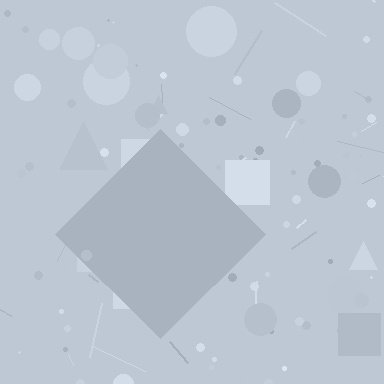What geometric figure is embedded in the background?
A diamond is embedded in the background.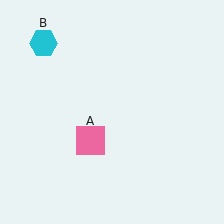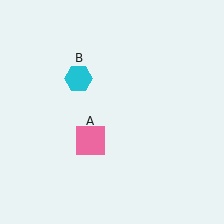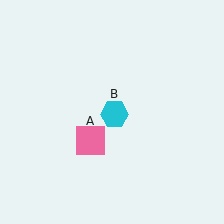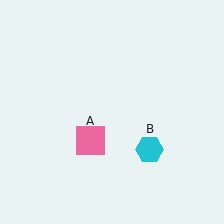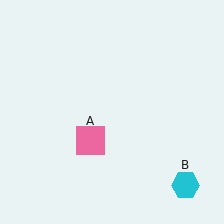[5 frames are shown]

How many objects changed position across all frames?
1 object changed position: cyan hexagon (object B).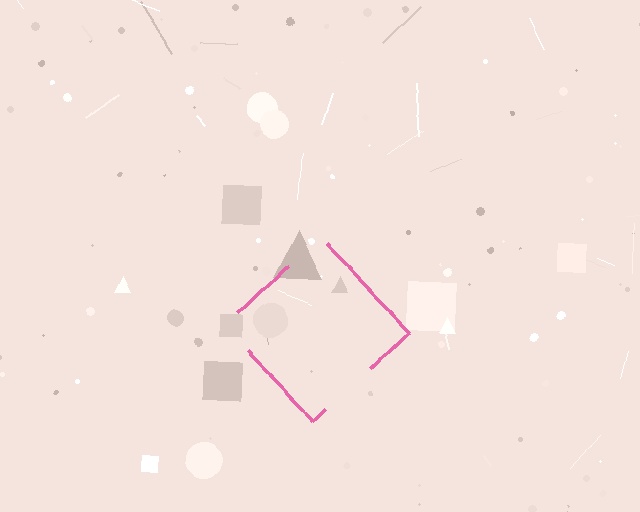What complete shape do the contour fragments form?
The contour fragments form a diamond.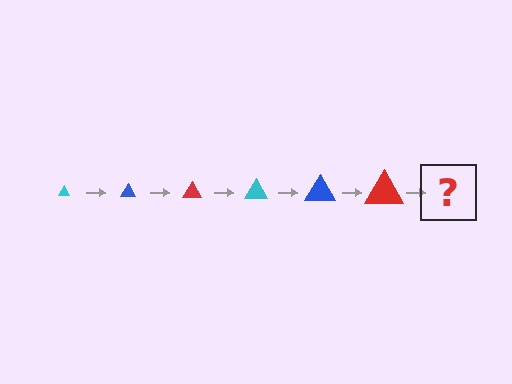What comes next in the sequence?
The next element should be a cyan triangle, larger than the previous one.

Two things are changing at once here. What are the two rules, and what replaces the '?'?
The two rules are that the triangle grows larger each step and the color cycles through cyan, blue, and red. The '?' should be a cyan triangle, larger than the previous one.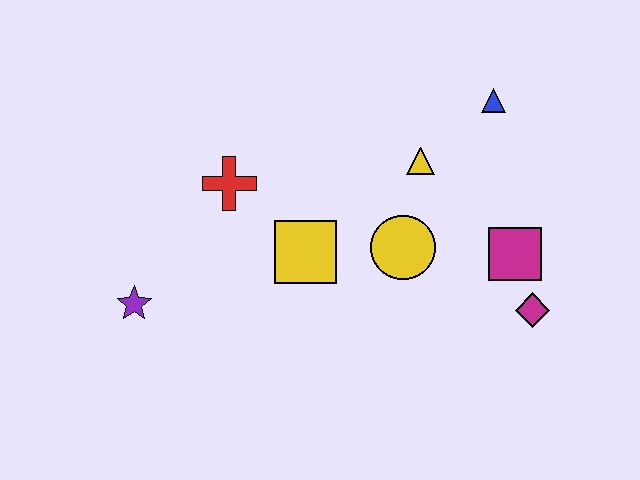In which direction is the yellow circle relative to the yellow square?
The yellow circle is to the right of the yellow square.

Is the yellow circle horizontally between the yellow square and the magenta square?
Yes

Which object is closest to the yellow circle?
The yellow triangle is closest to the yellow circle.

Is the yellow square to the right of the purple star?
Yes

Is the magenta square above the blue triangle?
No